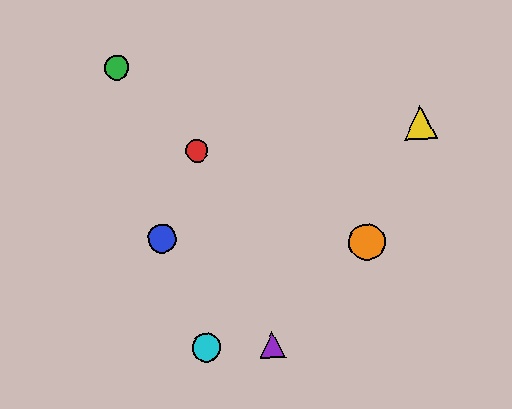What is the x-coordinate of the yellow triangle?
The yellow triangle is at x≈420.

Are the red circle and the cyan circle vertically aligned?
Yes, both are at x≈197.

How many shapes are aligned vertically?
2 shapes (the red circle, the cyan circle) are aligned vertically.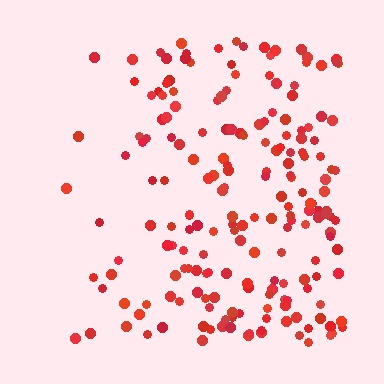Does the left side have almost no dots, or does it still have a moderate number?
Still a moderate number, just noticeably fewer than the right.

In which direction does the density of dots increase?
From left to right, with the right side densest.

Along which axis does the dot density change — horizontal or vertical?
Horizontal.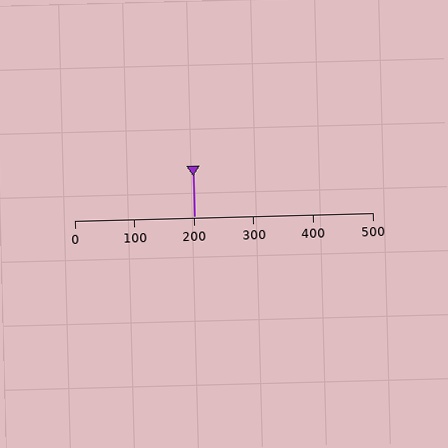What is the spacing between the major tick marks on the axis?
The major ticks are spaced 100 apart.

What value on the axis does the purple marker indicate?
The marker indicates approximately 200.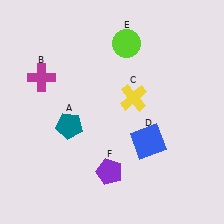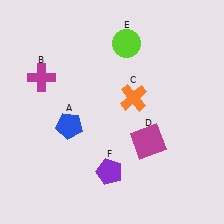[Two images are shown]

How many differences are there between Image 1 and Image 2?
There are 3 differences between the two images.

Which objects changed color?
A changed from teal to blue. C changed from yellow to orange. D changed from blue to magenta.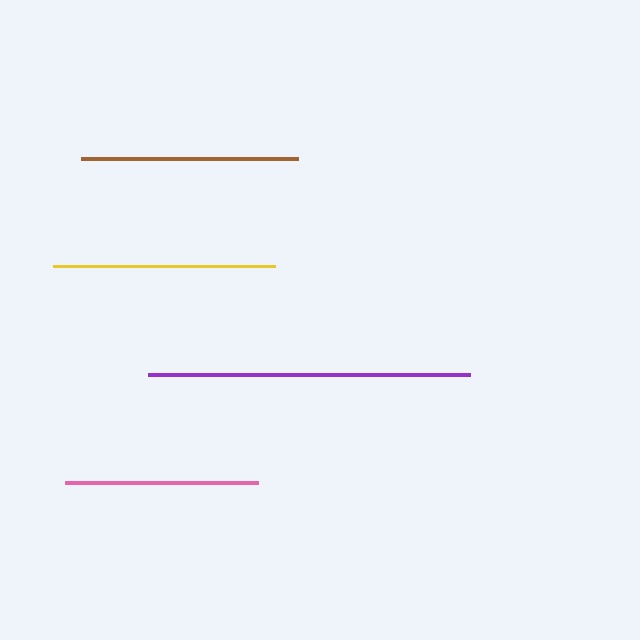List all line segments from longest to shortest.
From longest to shortest: purple, yellow, brown, pink.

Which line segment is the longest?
The purple line is the longest at approximately 322 pixels.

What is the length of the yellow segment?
The yellow segment is approximately 222 pixels long.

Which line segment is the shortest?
The pink line is the shortest at approximately 193 pixels.